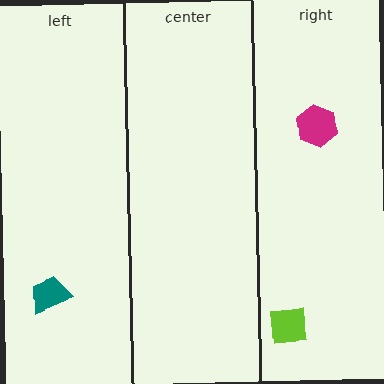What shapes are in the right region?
The lime square, the magenta hexagon.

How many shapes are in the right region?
2.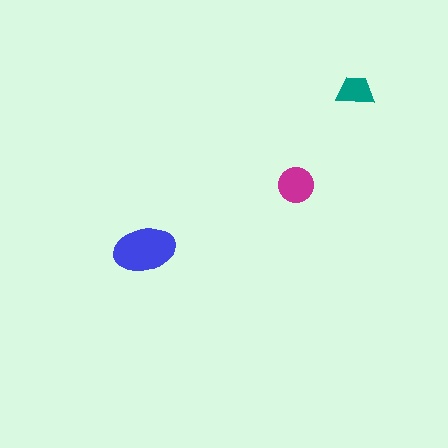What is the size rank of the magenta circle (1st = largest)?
2nd.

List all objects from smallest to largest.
The teal trapezoid, the magenta circle, the blue ellipse.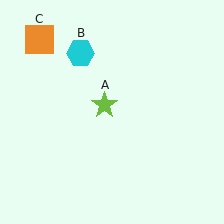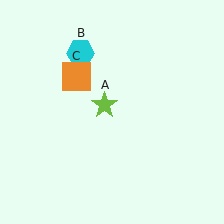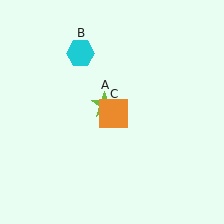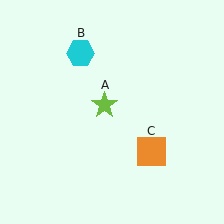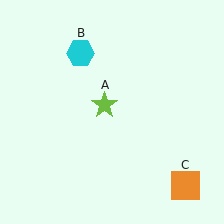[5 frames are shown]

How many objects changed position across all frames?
1 object changed position: orange square (object C).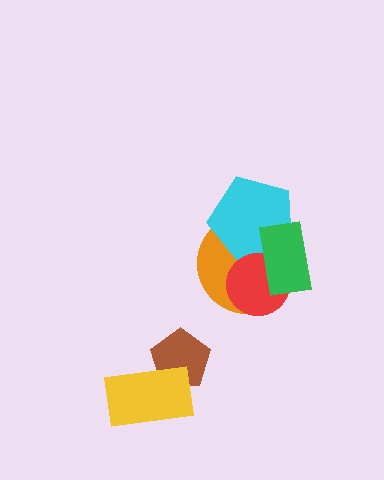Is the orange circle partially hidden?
Yes, it is partially covered by another shape.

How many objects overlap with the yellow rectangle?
1 object overlaps with the yellow rectangle.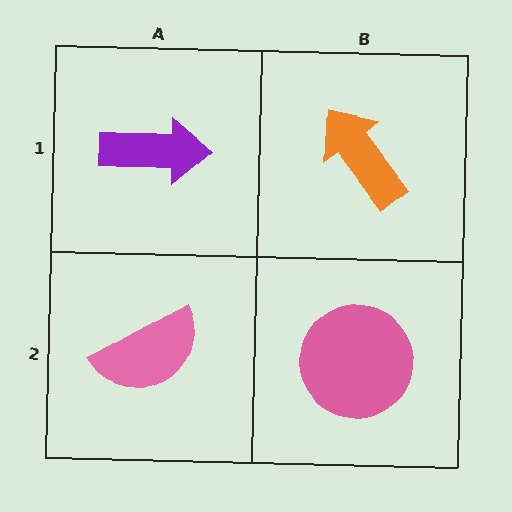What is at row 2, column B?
A pink circle.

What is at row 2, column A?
A pink semicircle.